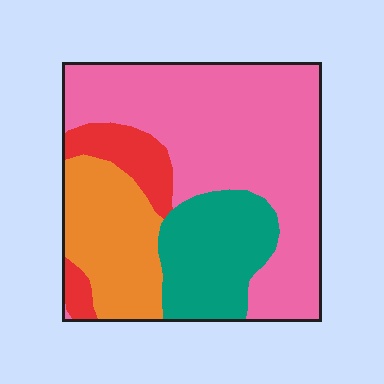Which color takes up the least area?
Red, at roughly 10%.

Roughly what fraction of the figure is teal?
Teal covers around 20% of the figure.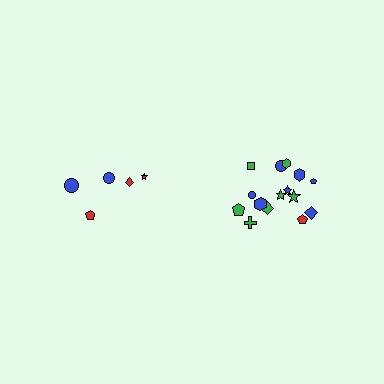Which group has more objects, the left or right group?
The right group.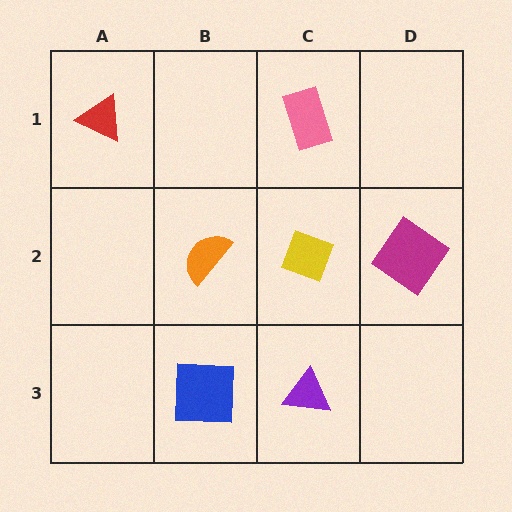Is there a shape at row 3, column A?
No, that cell is empty.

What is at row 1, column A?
A red triangle.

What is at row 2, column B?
An orange semicircle.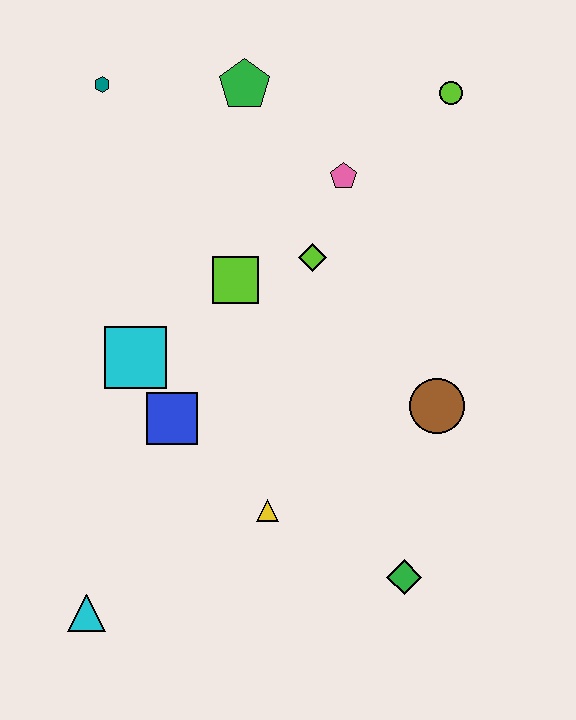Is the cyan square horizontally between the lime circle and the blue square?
No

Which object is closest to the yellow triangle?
The blue square is closest to the yellow triangle.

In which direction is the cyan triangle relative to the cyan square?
The cyan triangle is below the cyan square.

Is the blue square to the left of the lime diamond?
Yes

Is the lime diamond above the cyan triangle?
Yes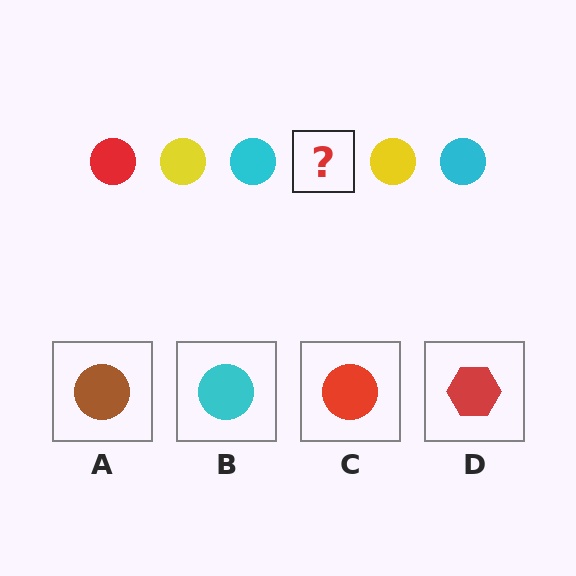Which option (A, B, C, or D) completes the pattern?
C.